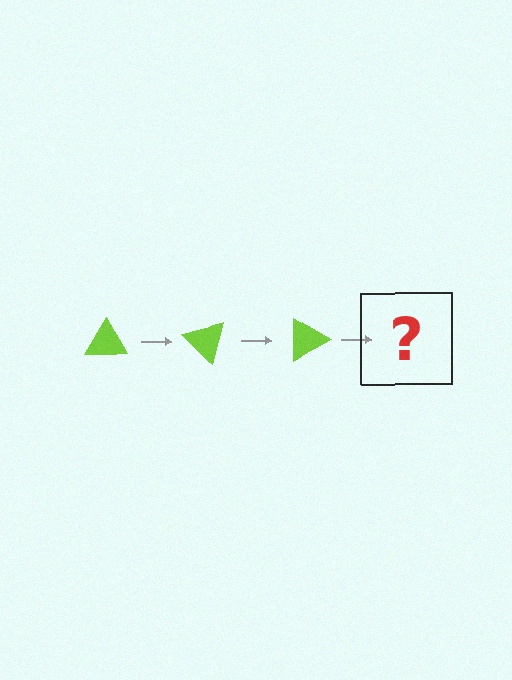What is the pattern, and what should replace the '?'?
The pattern is that the triangle rotates 45 degrees each step. The '?' should be a lime triangle rotated 135 degrees.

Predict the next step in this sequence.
The next step is a lime triangle rotated 135 degrees.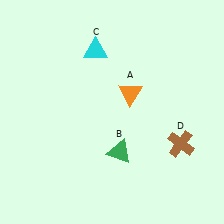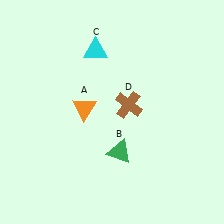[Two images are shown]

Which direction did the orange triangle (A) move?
The orange triangle (A) moved left.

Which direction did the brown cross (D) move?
The brown cross (D) moved left.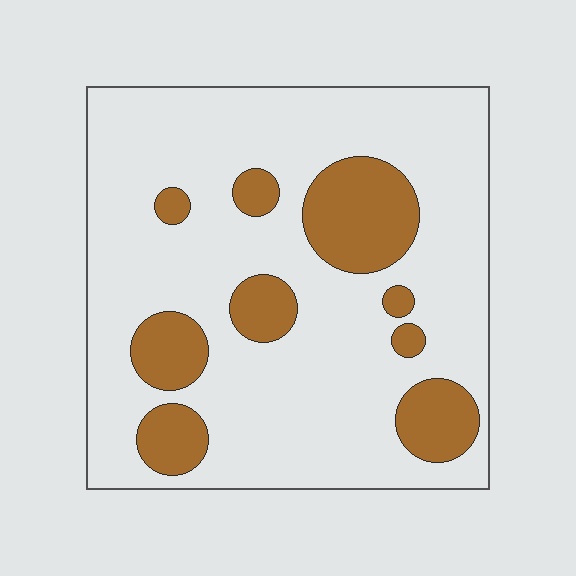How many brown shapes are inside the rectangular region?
9.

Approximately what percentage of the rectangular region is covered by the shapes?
Approximately 20%.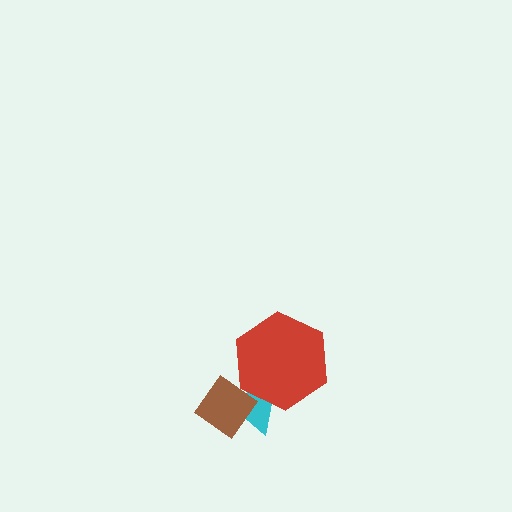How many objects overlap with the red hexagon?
2 objects overlap with the red hexagon.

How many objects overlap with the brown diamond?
2 objects overlap with the brown diamond.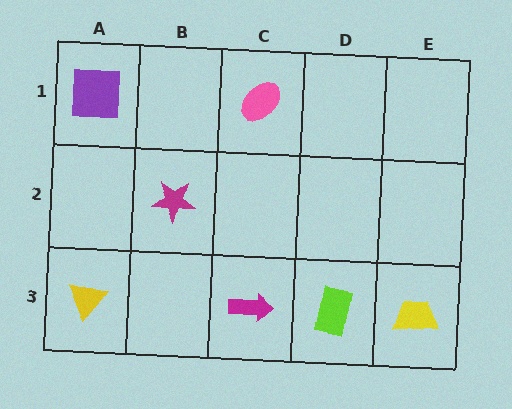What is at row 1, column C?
A pink ellipse.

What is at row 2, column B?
A magenta star.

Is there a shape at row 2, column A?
No, that cell is empty.